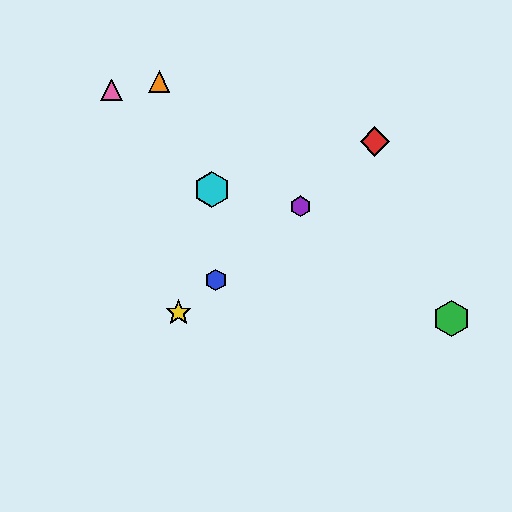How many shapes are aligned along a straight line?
4 shapes (the red diamond, the blue hexagon, the yellow star, the purple hexagon) are aligned along a straight line.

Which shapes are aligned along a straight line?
The red diamond, the blue hexagon, the yellow star, the purple hexagon are aligned along a straight line.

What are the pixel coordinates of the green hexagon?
The green hexagon is at (452, 319).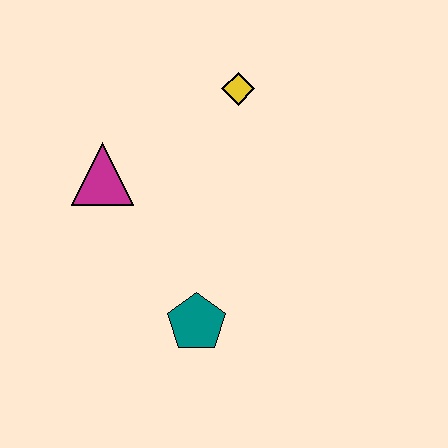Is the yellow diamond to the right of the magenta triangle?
Yes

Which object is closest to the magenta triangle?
The yellow diamond is closest to the magenta triangle.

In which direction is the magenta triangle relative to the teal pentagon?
The magenta triangle is above the teal pentagon.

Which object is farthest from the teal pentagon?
The yellow diamond is farthest from the teal pentagon.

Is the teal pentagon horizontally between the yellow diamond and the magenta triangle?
Yes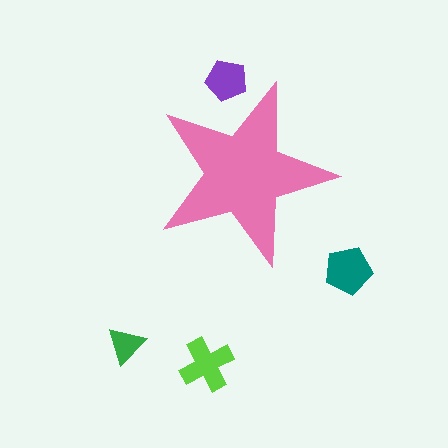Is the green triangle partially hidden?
No, the green triangle is fully visible.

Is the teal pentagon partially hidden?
No, the teal pentagon is fully visible.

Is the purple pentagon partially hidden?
Yes, the purple pentagon is partially hidden behind the pink star.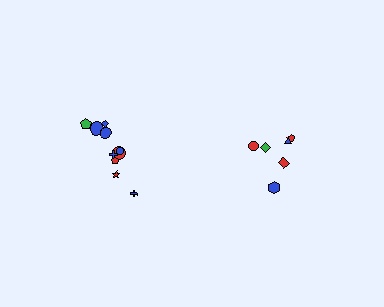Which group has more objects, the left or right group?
The left group.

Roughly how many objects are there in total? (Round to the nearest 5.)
Roughly 15 objects in total.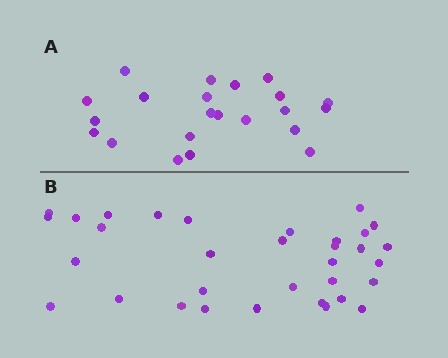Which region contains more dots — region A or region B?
Region B (the bottom region) has more dots.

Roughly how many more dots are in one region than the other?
Region B has roughly 12 or so more dots than region A.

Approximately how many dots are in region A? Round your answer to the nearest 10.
About 20 dots. (The exact count is 22, which rounds to 20.)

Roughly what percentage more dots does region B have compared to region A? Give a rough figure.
About 50% more.